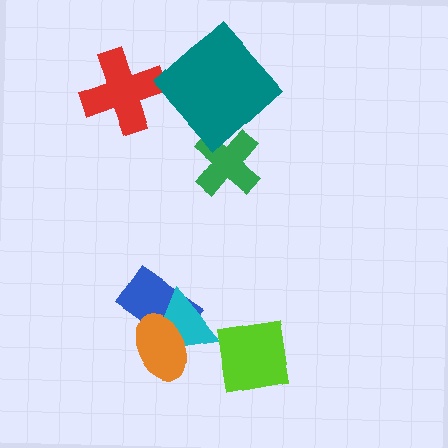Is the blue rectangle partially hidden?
Yes, it is partially covered by another shape.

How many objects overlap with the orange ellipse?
2 objects overlap with the orange ellipse.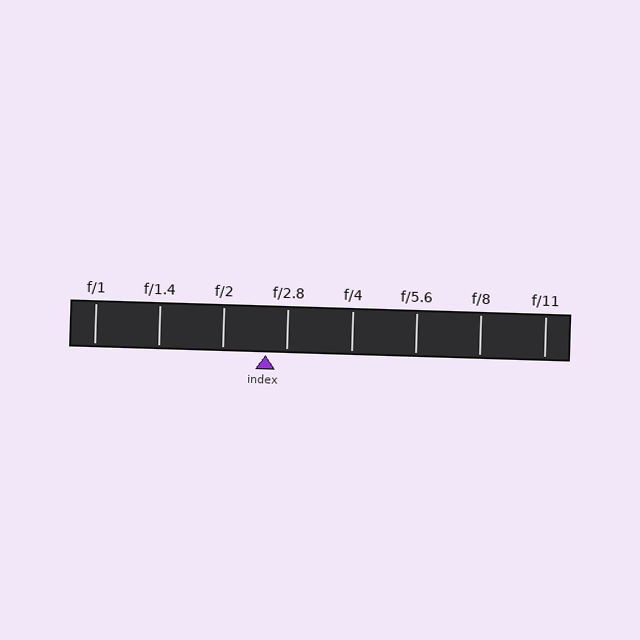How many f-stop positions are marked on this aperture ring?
There are 8 f-stop positions marked.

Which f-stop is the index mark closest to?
The index mark is closest to f/2.8.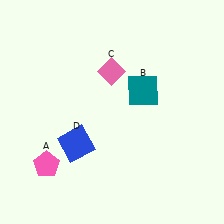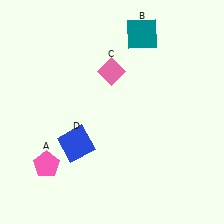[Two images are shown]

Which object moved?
The teal square (B) moved up.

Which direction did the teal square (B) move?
The teal square (B) moved up.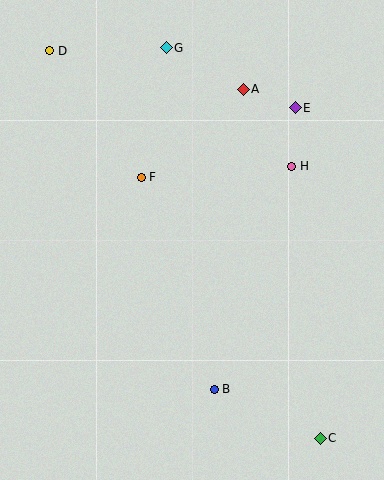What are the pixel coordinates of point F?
Point F is at (141, 177).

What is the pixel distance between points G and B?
The distance between G and B is 345 pixels.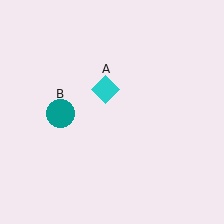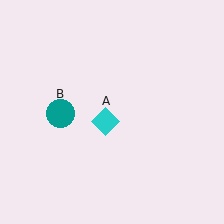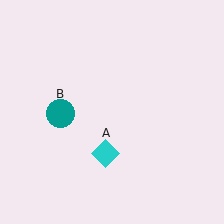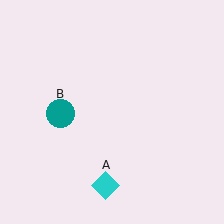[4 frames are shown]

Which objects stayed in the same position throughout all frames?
Teal circle (object B) remained stationary.